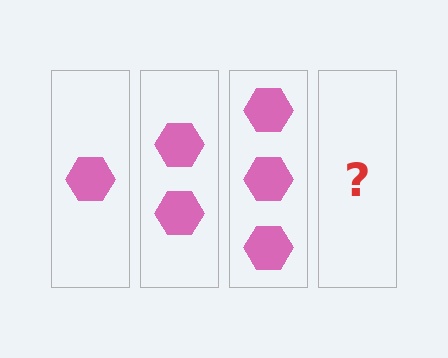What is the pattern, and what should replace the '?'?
The pattern is that each step adds one more hexagon. The '?' should be 4 hexagons.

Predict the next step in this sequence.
The next step is 4 hexagons.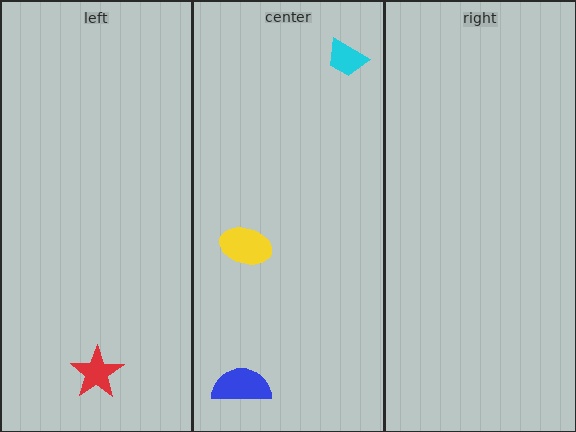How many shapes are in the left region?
1.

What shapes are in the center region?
The yellow ellipse, the cyan trapezoid, the blue semicircle.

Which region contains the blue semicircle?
The center region.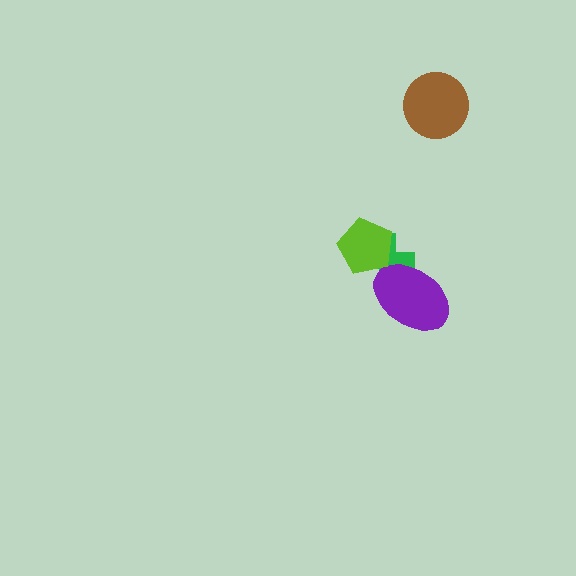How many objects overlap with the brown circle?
0 objects overlap with the brown circle.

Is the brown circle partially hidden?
No, no other shape covers it.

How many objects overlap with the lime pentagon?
1 object overlaps with the lime pentagon.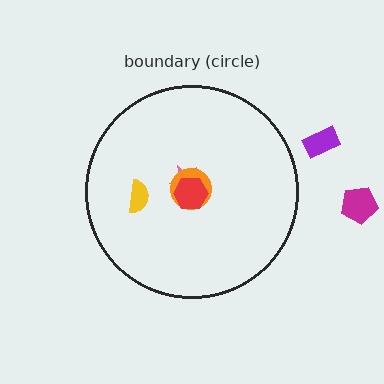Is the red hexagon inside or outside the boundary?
Inside.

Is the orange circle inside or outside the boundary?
Inside.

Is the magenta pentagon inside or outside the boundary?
Outside.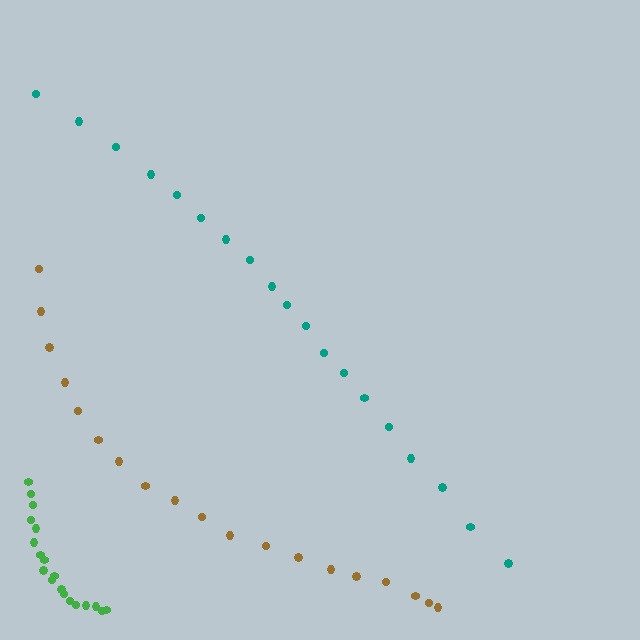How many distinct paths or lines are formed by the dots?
There are 3 distinct paths.